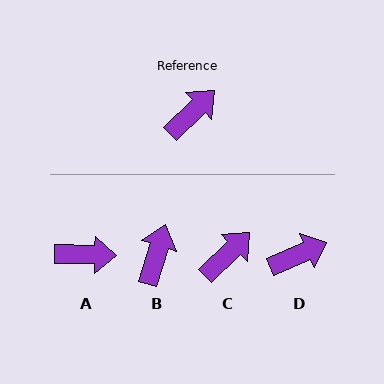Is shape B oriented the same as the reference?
No, it is off by about 29 degrees.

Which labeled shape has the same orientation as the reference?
C.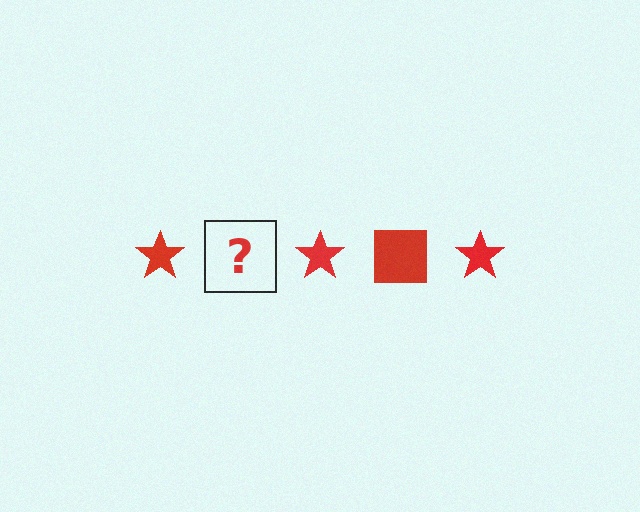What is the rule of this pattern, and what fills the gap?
The rule is that the pattern cycles through star, square shapes in red. The gap should be filled with a red square.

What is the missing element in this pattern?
The missing element is a red square.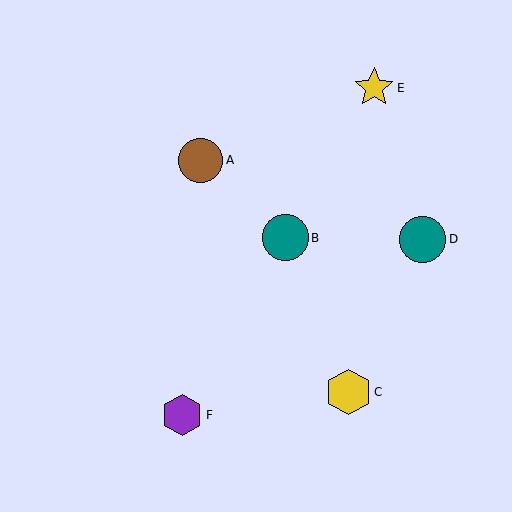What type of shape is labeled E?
Shape E is a yellow star.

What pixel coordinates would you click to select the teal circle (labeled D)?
Click at (423, 239) to select the teal circle D.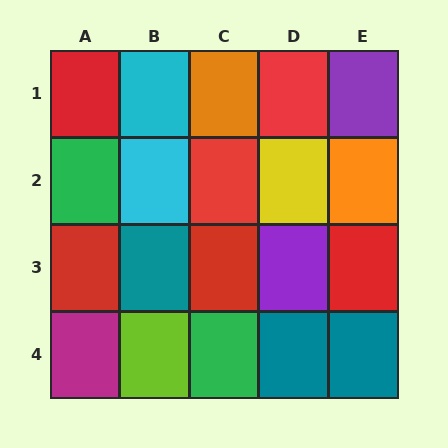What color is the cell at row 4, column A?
Magenta.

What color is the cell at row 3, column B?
Teal.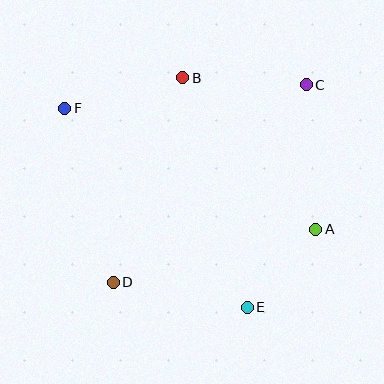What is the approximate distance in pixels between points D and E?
The distance between D and E is approximately 137 pixels.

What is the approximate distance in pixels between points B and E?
The distance between B and E is approximately 239 pixels.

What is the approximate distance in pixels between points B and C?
The distance between B and C is approximately 124 pixels.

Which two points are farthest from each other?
Points A and F are farthest from each other.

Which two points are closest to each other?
Points A and E are closest to each other.